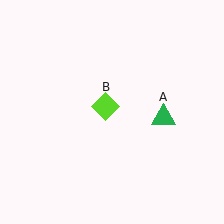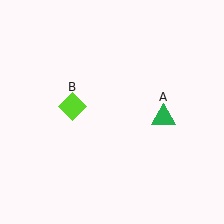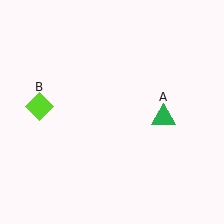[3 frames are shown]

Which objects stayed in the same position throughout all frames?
Green triangle (object A) remained stationary.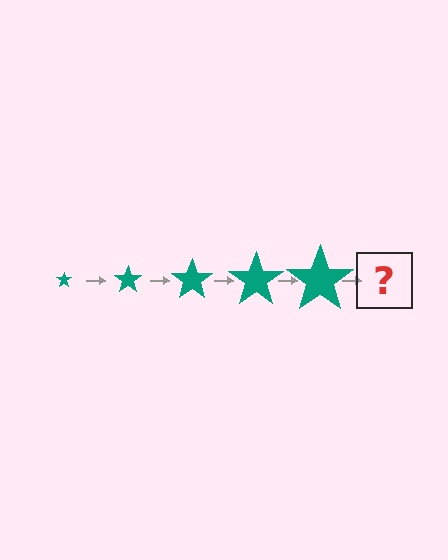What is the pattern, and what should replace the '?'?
The pattern is that the star gets progressively larger each step. The '?' should be a teal star, larger than the previous one.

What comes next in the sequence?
The next element should be a teal star, larger than the previous one.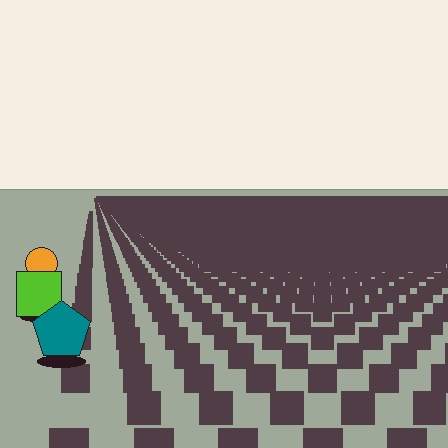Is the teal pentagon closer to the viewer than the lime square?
Yes. The teal pentagon is closer — you can tell from the texture gradient: the ground texture is coarser near it.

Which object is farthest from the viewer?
The orange circle is farthest from the viewer. It appears smaller and the ground texture around it is denser.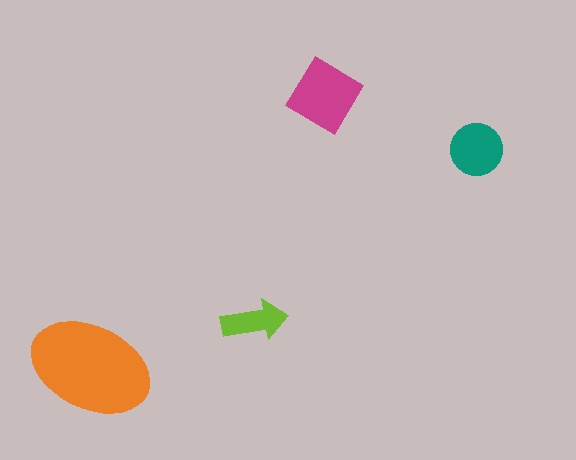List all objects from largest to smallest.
The orange ellipse, the magenta diamond, the teal circle, the lime arrow.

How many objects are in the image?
There are 4 objects in the image.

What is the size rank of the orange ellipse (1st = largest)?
1st.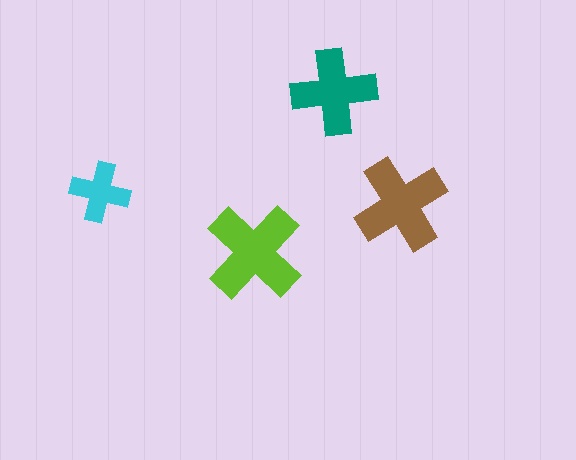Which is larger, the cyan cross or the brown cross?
The brown one.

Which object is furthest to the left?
The cyan cross is leftmost.